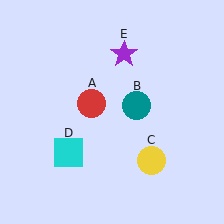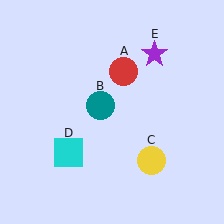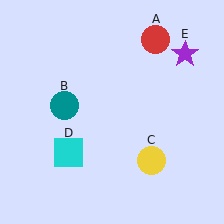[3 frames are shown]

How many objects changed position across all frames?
3 objects changed position: red circle (object A), teal circle (object B), purple star (object E).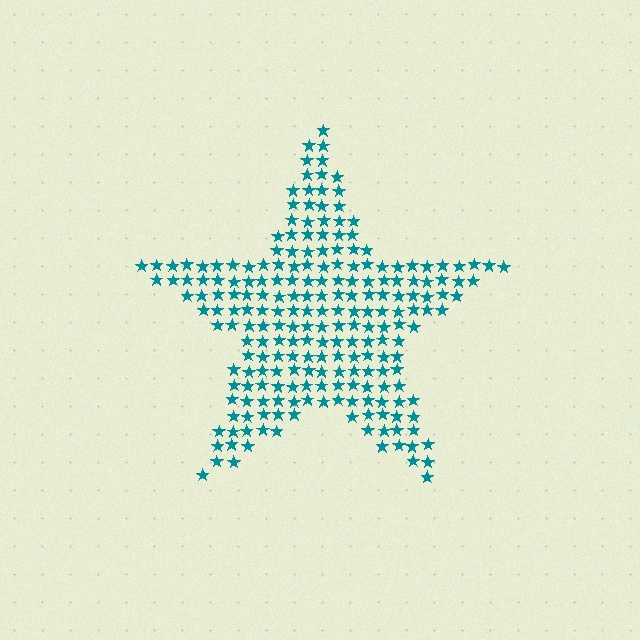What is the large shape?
The large shape is a star.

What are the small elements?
The small elements are stars.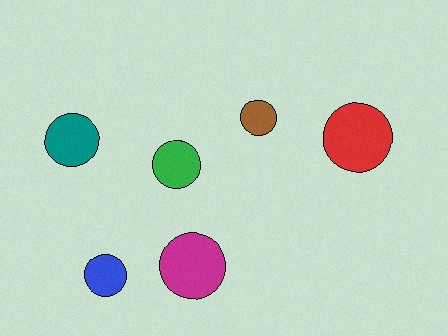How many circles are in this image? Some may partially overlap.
There are 6 circles.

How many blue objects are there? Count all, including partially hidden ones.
There is 1 blue object.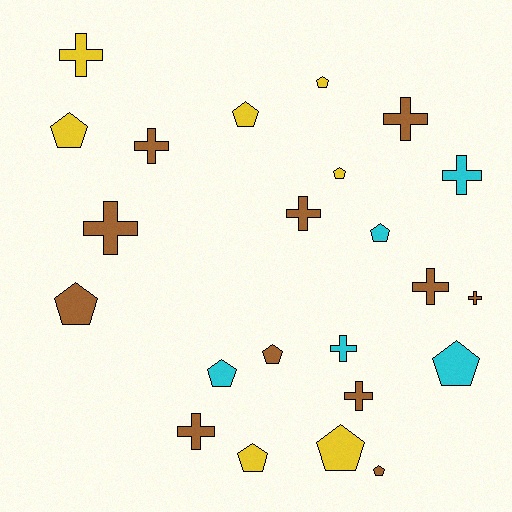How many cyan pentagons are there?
There are 3 cyan pentagons.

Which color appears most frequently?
Brown, with 11 objects.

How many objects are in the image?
There are 23 objects.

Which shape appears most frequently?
Pentagon, with 12 objects.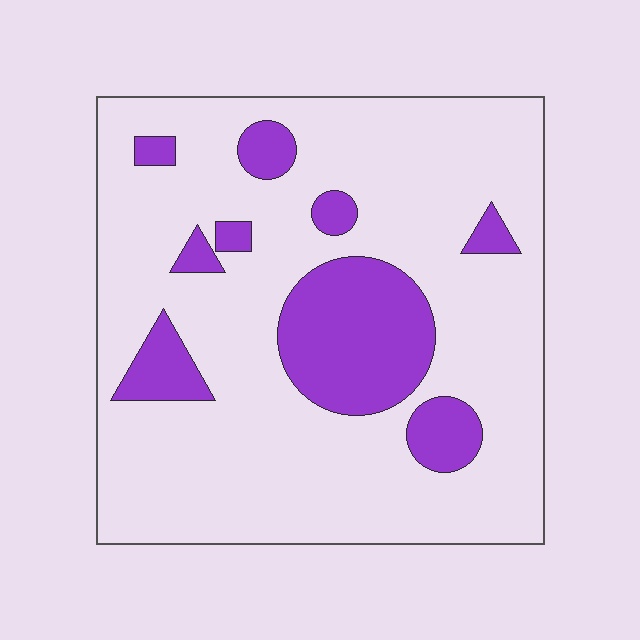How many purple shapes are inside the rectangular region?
9.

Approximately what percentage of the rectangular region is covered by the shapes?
Approximately 20%.